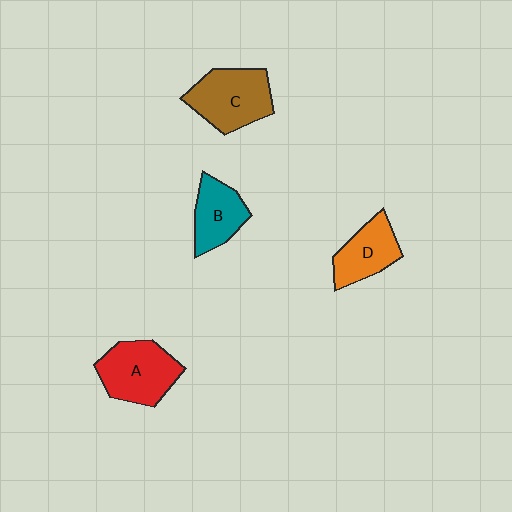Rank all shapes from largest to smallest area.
From largest to smallest: C (brown), A (red), D (orange), B (teal).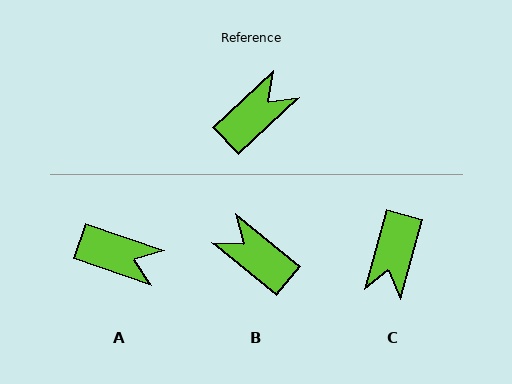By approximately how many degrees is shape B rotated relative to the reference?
Approximately 98 degrees counter-clockwise.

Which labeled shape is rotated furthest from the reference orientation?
C, about 148 degrees away.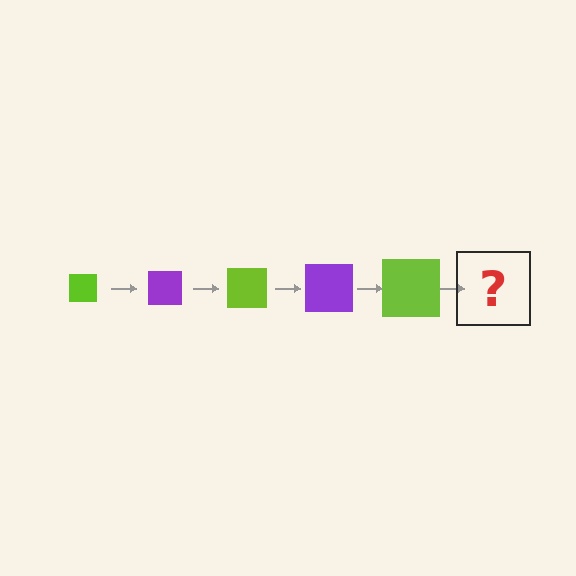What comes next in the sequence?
The next element should be a purple square, larger than the previous one.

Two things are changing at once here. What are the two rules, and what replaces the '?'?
The two rules are that the square grows larger each step and the color cycles through lime and purple. The '?' should be a purple square, larger than the previous one.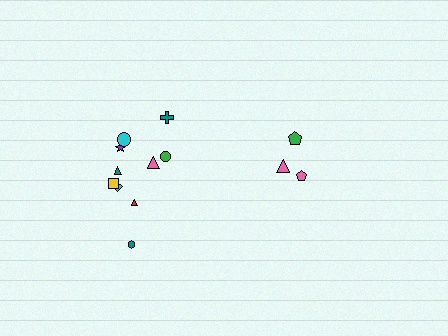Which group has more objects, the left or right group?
The left group.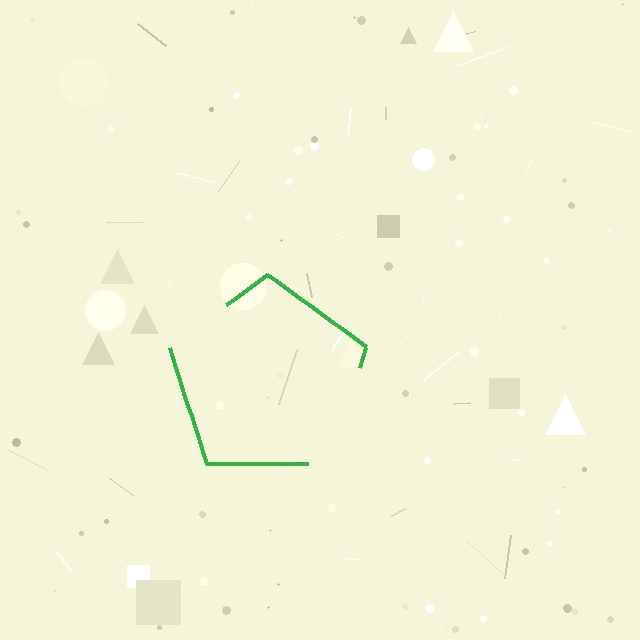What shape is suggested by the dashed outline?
The dashed outline suggests a pentagon.